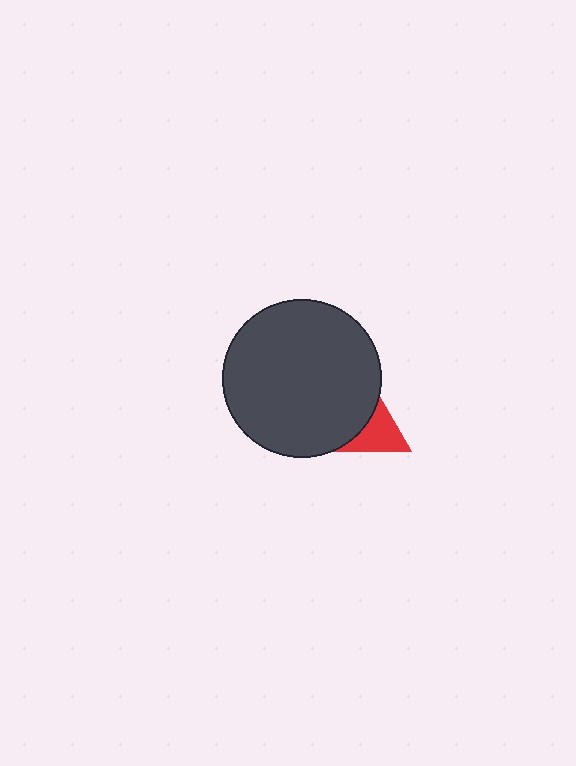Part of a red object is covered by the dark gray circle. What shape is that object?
It is a triangle.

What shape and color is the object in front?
The object in front is a dark gray circle.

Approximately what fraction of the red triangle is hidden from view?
Roughly 67% of the red triangle is hidden behind the dark gray circle.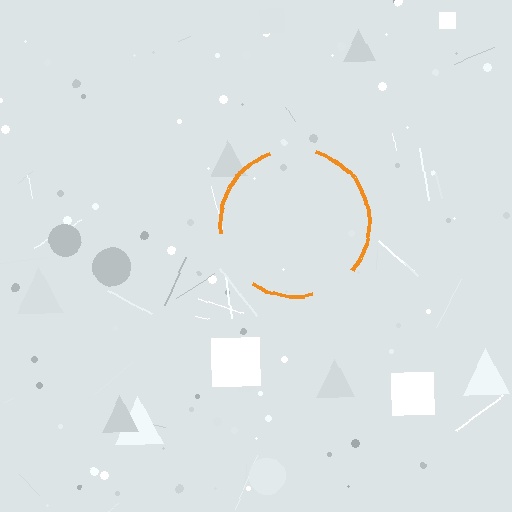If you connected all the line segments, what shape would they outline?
They would outline a circle.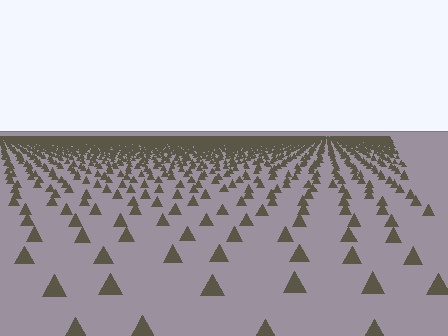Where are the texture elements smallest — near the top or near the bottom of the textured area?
Near the top.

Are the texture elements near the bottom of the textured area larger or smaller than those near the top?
Larger. Near the bottom, elements are closer to the viewer and appear at a bigger on-screen size.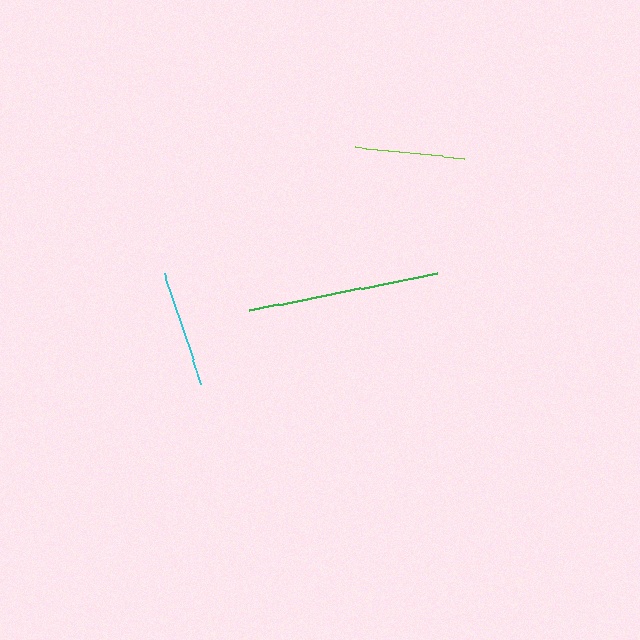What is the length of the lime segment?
The lime segment is approximately 110 pixels long.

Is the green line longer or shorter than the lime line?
The green line is longer than the lime line.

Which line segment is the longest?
The green line is the longest at approximately 191 pixels.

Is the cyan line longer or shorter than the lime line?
The cyan line is longer than the lime line.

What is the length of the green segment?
The green segment is approximately 191 pixels long.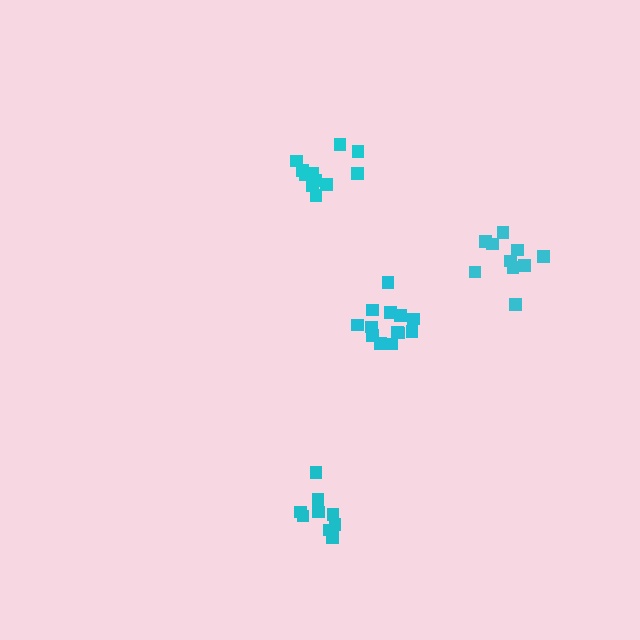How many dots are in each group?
Group 1: 10 dots, Group 2: 13 dots, Group 3: 9 dots, Group 4: 11 dots (43 total).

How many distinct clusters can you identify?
There are 4 distinct clusters.